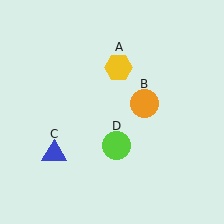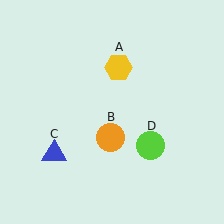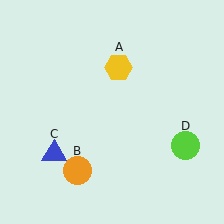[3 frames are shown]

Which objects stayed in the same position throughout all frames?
Yellow hexagon (object A) and blue triangle (object C) remained stationary.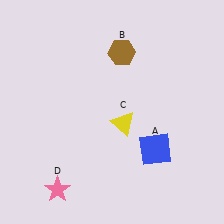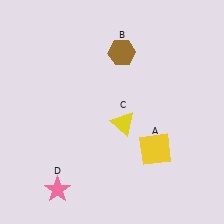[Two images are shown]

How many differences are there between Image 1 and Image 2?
There is 1 difference between the two images.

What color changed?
The square (A) changed from blue in Image 1 to yellow in Image 2.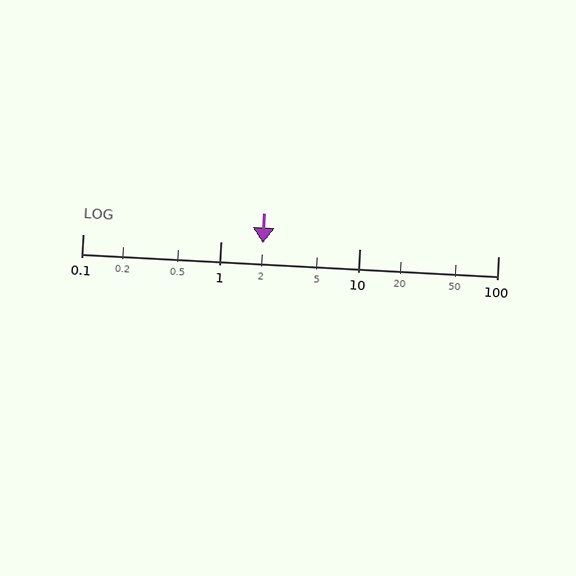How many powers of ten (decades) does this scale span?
The scale spans 3 decades, from 0.1 to 100.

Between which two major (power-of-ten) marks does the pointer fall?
The pointer is between 1 and 10.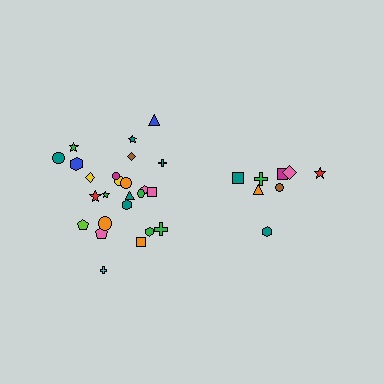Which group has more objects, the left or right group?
The left group.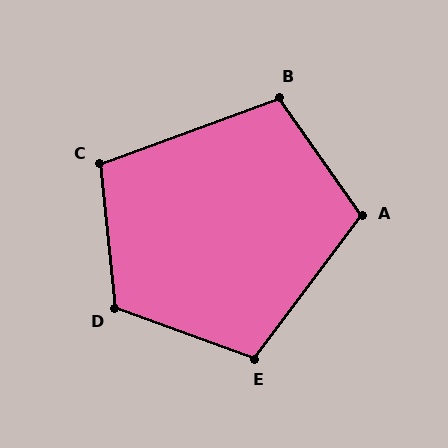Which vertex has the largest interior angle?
D, at approximately 116 degrees.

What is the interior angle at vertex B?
Approximately 105 degrees (obtuse).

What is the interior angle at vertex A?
Approximately 108 degrees (obtuse).